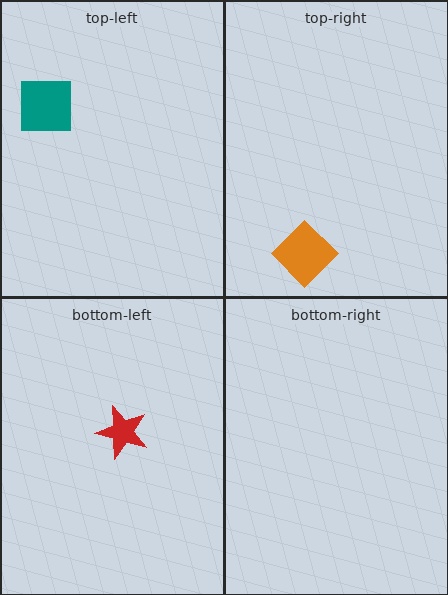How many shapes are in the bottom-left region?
1.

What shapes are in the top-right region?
The orange diamond.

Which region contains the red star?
The bottom-left region.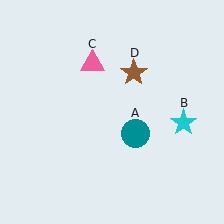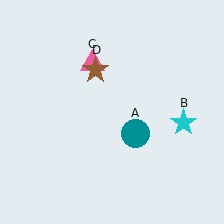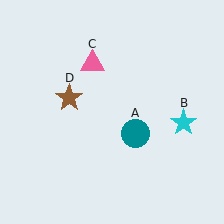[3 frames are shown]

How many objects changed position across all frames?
1 object changed position: brown star (object D).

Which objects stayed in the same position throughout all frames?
Teal circle (object A) and cyan star (object B) and pink triangle (object C) remained stationary.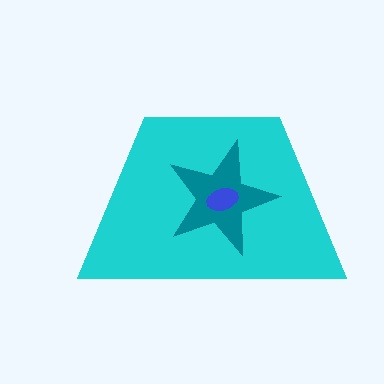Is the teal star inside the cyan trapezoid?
Yes.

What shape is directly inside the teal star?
The blue ellipse.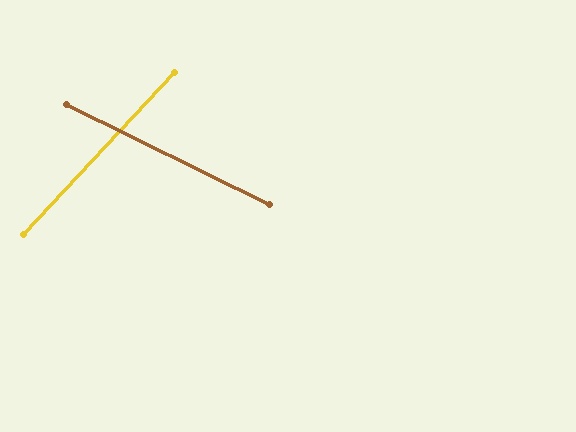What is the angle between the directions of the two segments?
Approximately 73 degrees.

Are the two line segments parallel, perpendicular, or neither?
Neither parallel nor perpendicular — they differ by about 73°.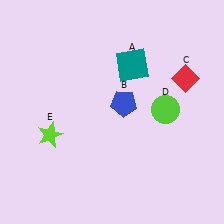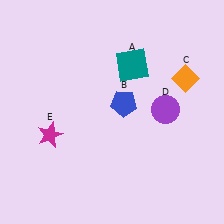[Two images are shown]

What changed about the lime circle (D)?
In Image 1, D is lime. In Image 2, it changed to purple.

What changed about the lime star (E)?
In Image 1, E is lime. In Image 2, it changed to magenta.